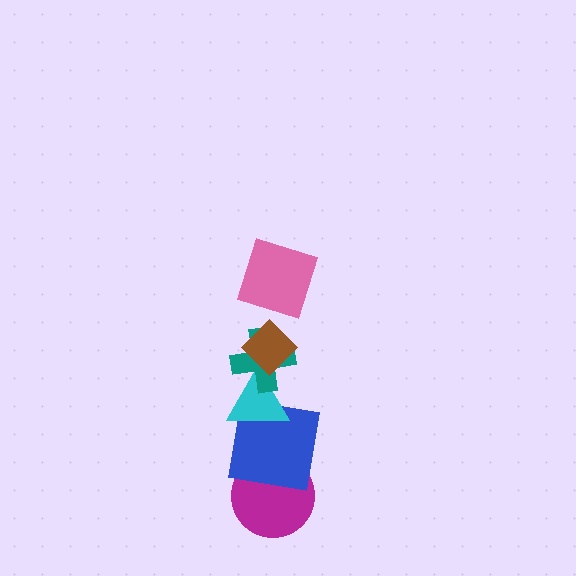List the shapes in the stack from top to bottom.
From top to bottom: the pink square, the brown diamond, the teal cross, the cyan triangle, the blue square, the magenta circle.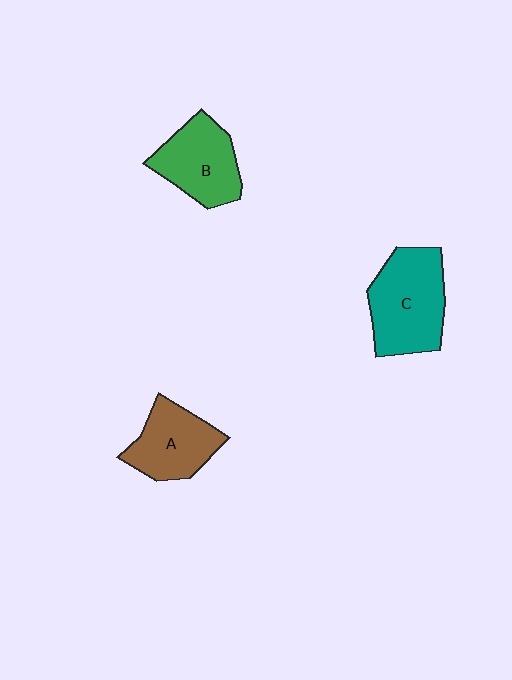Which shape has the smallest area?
Shape A (brown).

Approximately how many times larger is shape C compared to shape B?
Approximately 1.3 times.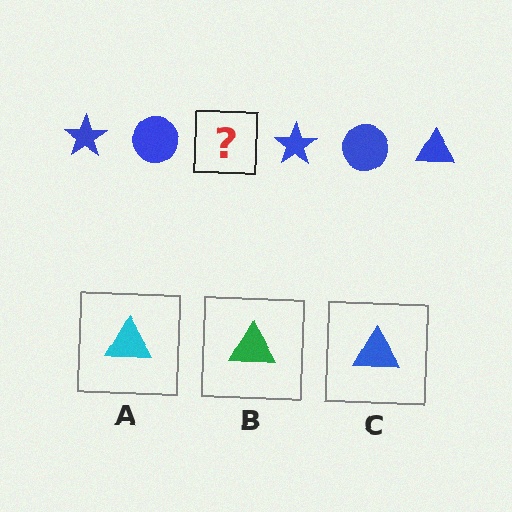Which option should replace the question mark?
Option C.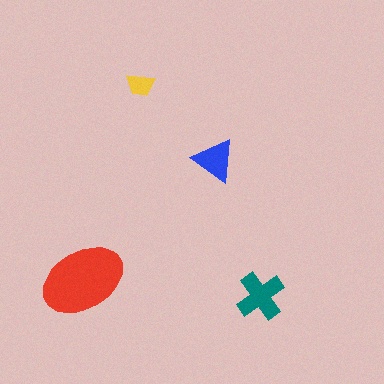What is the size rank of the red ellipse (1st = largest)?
1st.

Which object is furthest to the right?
The teal cross is rightmost.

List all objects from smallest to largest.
The yellow trapezoid, the blue triangle, the teal cross, the red ellipse.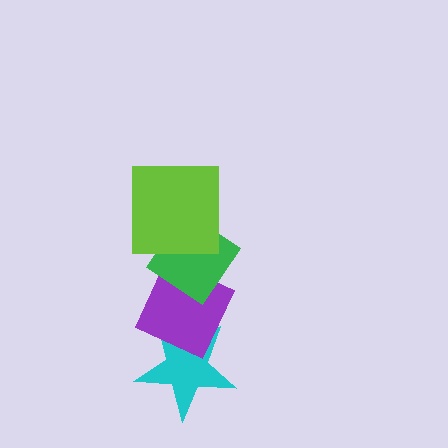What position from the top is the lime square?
The lime square is 1st from the top.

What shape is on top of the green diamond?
The lime square is on top of the green diamond.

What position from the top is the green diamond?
The green diamond is 2nd from the top.